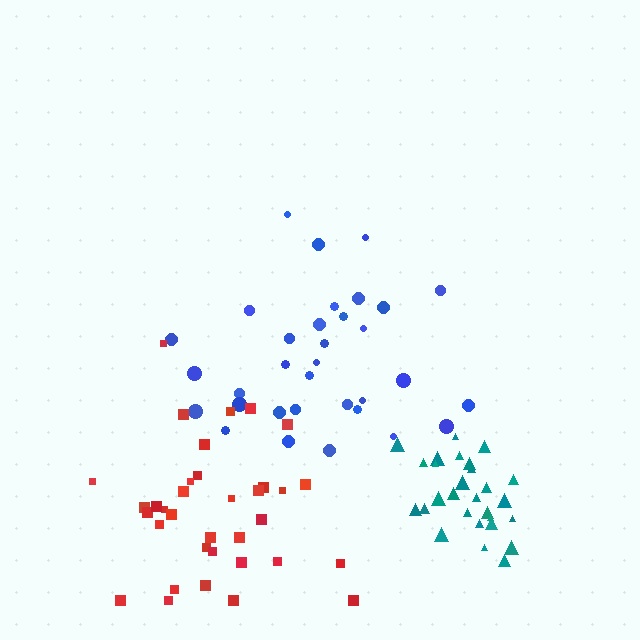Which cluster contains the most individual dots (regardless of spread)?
Red (35).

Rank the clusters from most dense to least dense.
teal, red, blue.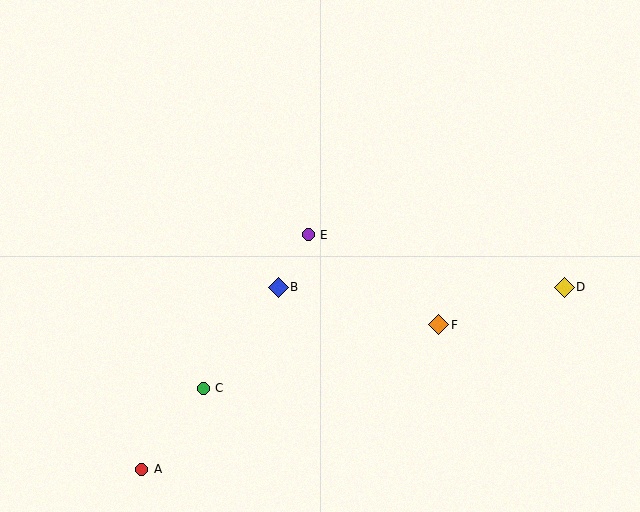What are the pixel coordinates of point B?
Point B is at (278, 287).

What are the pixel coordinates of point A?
Point A is at (142, 469).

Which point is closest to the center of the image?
Point E at (308, 235) is closest to the center.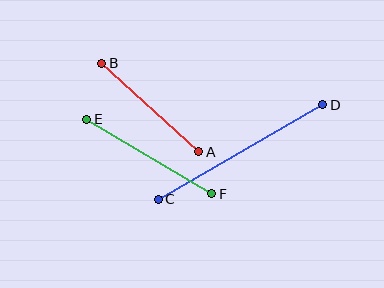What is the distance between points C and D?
The distance is approximately 190 pixels.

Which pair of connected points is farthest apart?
Points C and D are farthest apart.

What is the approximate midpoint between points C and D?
The midpoint is at approximately (241, 152) pixels.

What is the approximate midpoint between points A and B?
The midpoint is at approximately (150, 107) pixels.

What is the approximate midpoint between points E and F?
The midpoint is at approximately (149, 156) pixels.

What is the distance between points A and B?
The distance is approximately 131 pixels.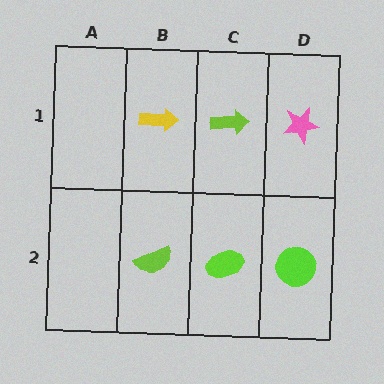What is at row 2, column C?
A lime ellipse.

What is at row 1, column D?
A pink star.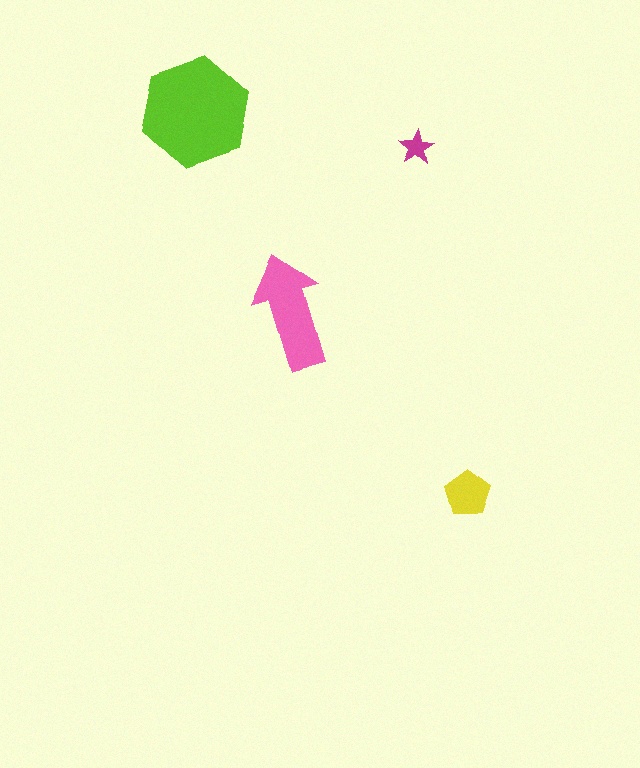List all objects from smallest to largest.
The magenta star, the yellow pentagon, the pink arrow, the lime hexagon.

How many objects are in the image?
There are 4 objects in the image.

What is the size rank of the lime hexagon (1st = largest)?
1st.